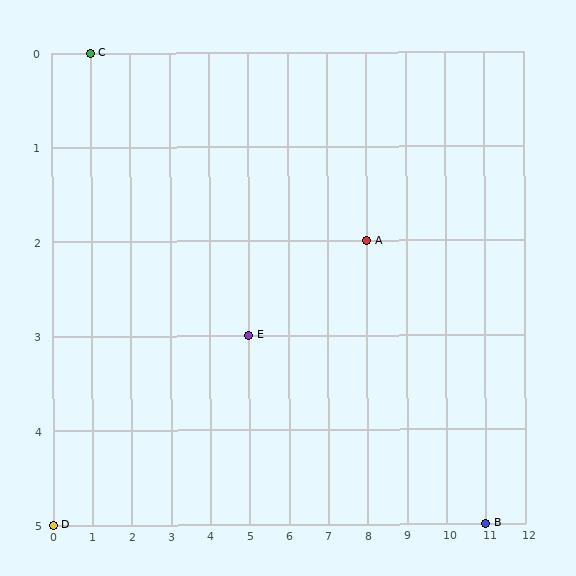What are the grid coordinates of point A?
Point A is at grid coordinates (8, 2).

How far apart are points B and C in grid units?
Points B and C are 10 columns and 5 rows apart (about 11.2 grid units diagonally).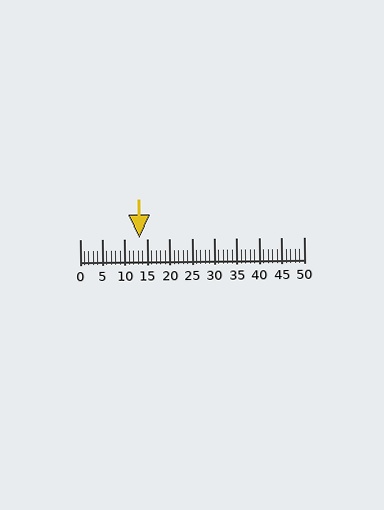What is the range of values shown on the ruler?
The ruler shows values from 0 to 50.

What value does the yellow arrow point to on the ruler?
The yellow arrow points to approximately 13.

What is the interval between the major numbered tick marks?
The major tick marks are spaced 5 units apart.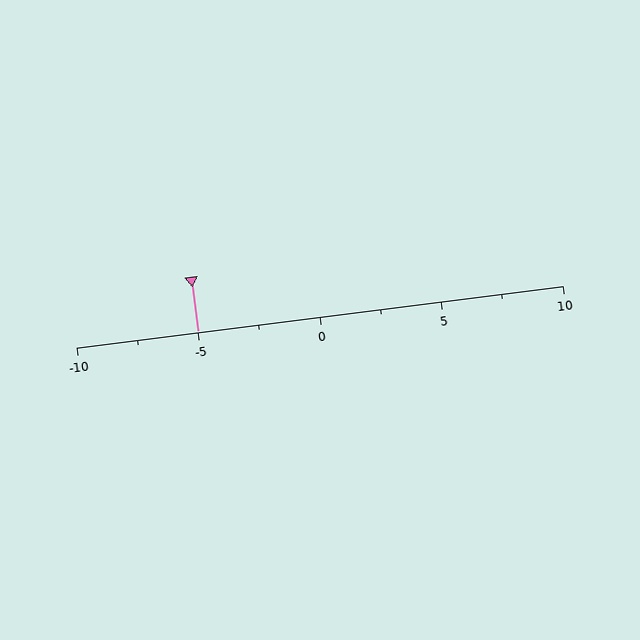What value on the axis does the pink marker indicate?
The marker indicates approximately -5.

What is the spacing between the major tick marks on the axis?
The major ticks are spaced 5 apart.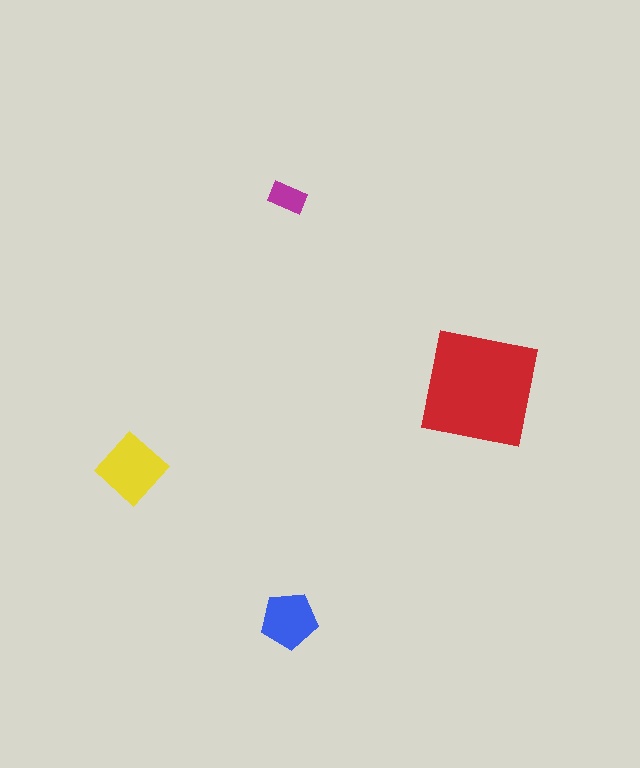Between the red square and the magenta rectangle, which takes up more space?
The red square.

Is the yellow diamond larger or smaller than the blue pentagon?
Larger.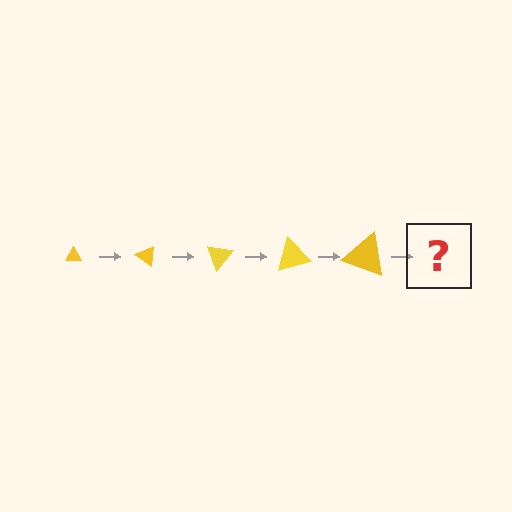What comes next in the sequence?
The next element should be a triangle, larger than the previous one and rotated 175 degrees from the start.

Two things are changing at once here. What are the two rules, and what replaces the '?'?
The two rules are that the triangle grows larger each step and it rotates 35 degrees each step. The '?' should be a triangle, larger than the previous one and rotated 175 degrees from the start.